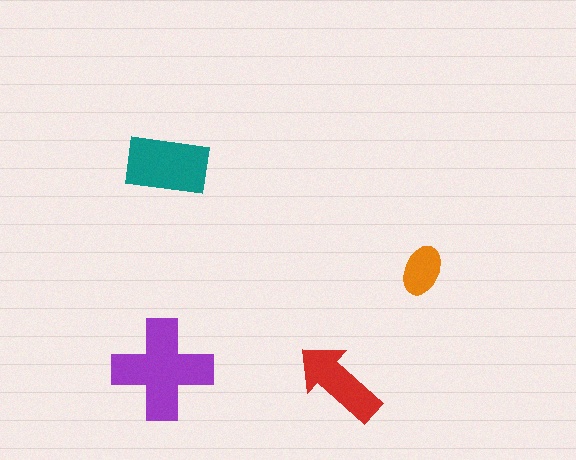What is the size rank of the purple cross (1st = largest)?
1st.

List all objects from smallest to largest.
The orange ellipse, the red arrow, the teal rectangle, the purple cross.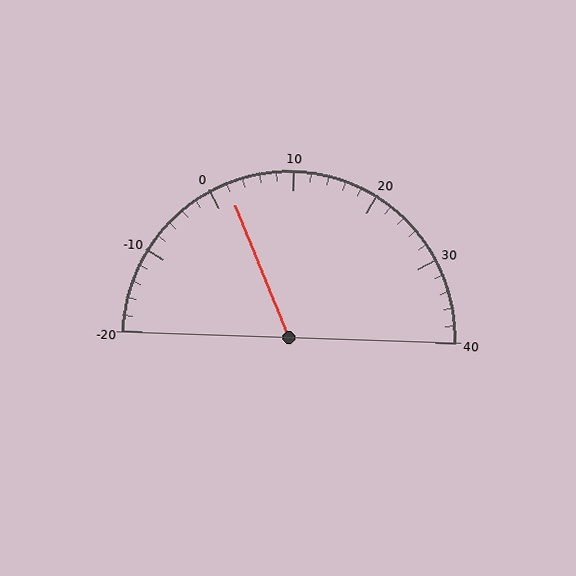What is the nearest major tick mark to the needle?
The nearest major tick mark is 0.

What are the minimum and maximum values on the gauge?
The gauge ranges from -20 to 40.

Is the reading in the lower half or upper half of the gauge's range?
The reading is in the lower half of the range (-20 to 40).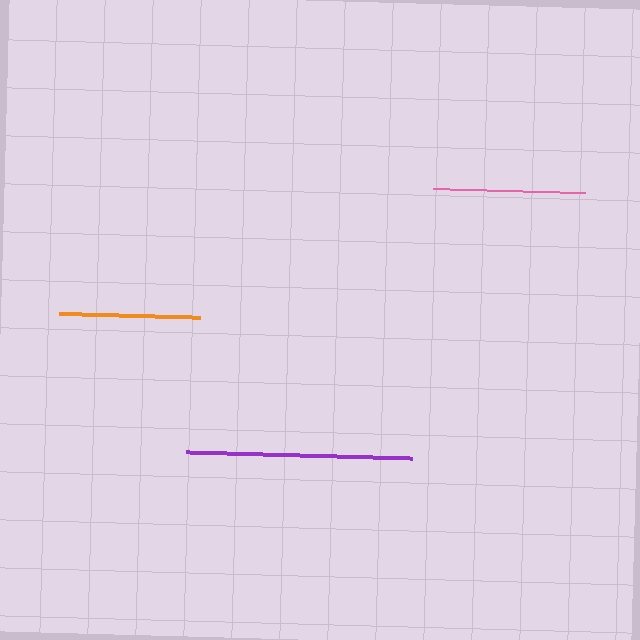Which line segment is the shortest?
The orange line is the shortest at approximately 141 pixels.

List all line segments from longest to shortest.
From longest to shortest: purple, pink, orange.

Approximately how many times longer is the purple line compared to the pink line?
The purple line is approximately 1.5 times the length of the pink line.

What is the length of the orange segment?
The orange segment is approximately 141 pixels long.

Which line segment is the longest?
The purple line is the longest at approximately 226 pixels.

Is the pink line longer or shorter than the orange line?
The pink line is longer than the orange line.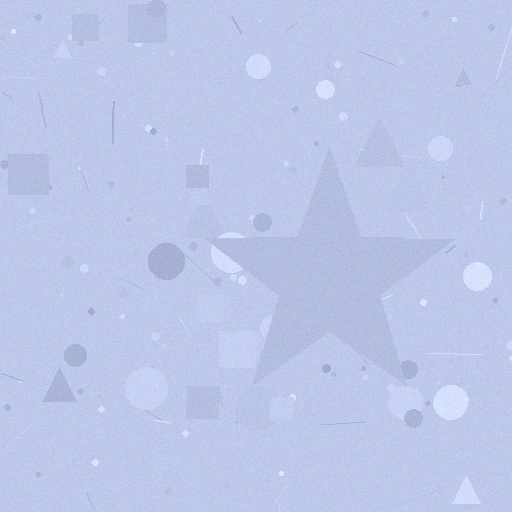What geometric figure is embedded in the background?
A star is embedded in the background.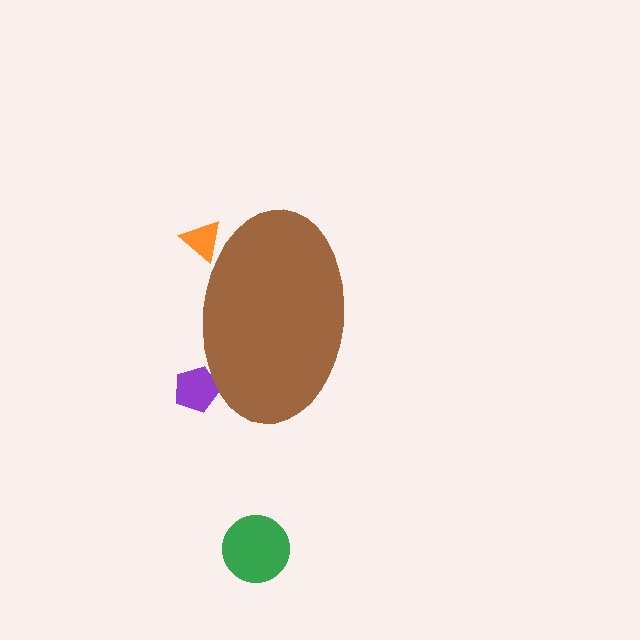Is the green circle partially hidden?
No, the green circle is fully visible.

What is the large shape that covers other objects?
A brown ellipse.